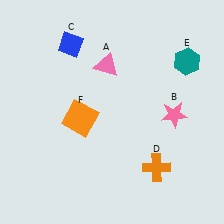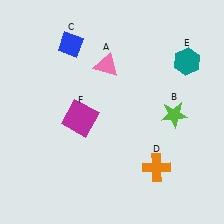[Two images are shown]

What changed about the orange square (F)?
In Image 1, F is orange. In Image 2, it changed to magenta.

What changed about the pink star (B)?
In Image 1, B is pink. In Image 2, it changed to lime.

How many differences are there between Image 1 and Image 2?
There are 2 differences between the two images.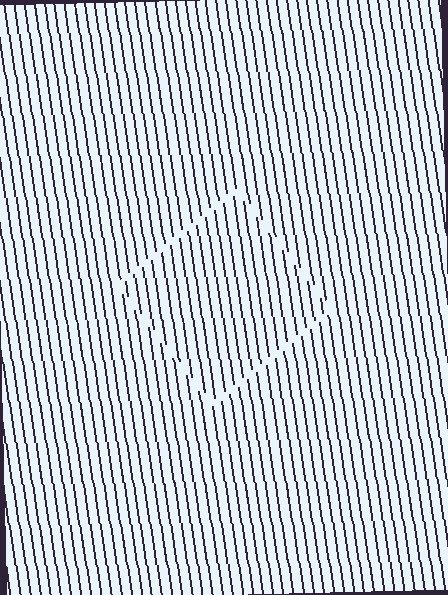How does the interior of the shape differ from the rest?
The interior of the shape contains the same grating, shifted by half a period — the contour is defined by the phase discontinuity where line-ends from the inner and outer gratings abut.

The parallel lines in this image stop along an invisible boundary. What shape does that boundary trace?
An illusory square. The interior of the shape contains the same grating, shifted by half a period — the contour is defined by the phase discontinuity where line-ends from the inner and outer gratings abut.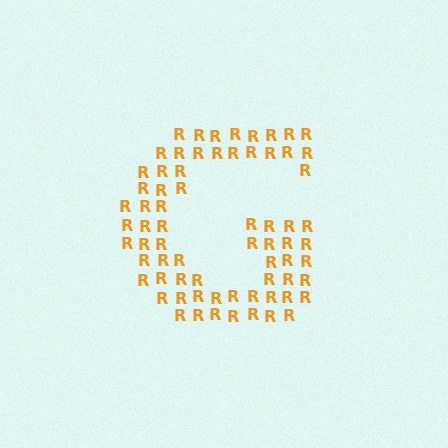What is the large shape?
The large shape is the letter G.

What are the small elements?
The small elements are letter R's.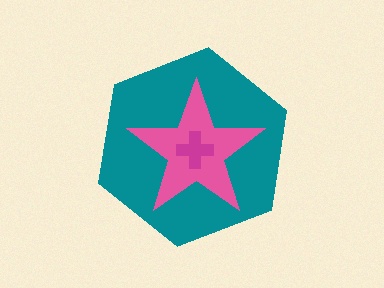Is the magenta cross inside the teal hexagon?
Yes.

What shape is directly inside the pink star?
The magenta cross.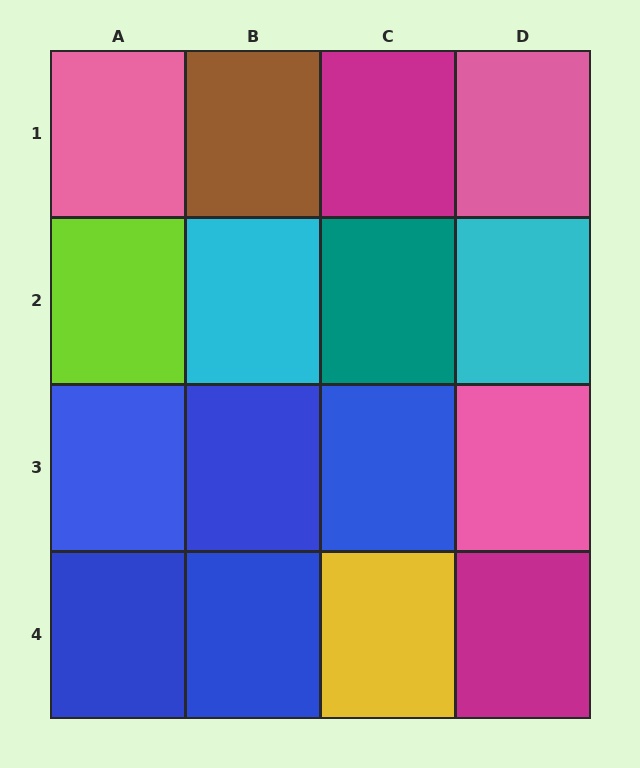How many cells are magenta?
2 cells are magenta.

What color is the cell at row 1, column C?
Magenta.